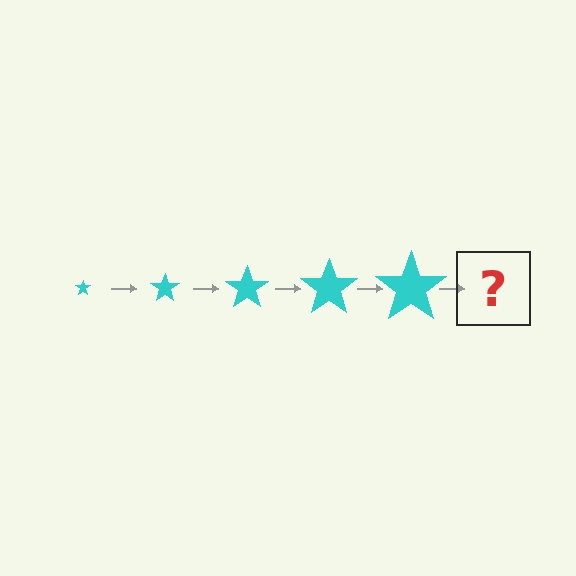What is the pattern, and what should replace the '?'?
The pattern is that the star gets progressively larger each step. The '?' should be a cyan star, larger than the previous one.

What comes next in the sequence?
The next element should be a cyan star, larger than the previous one.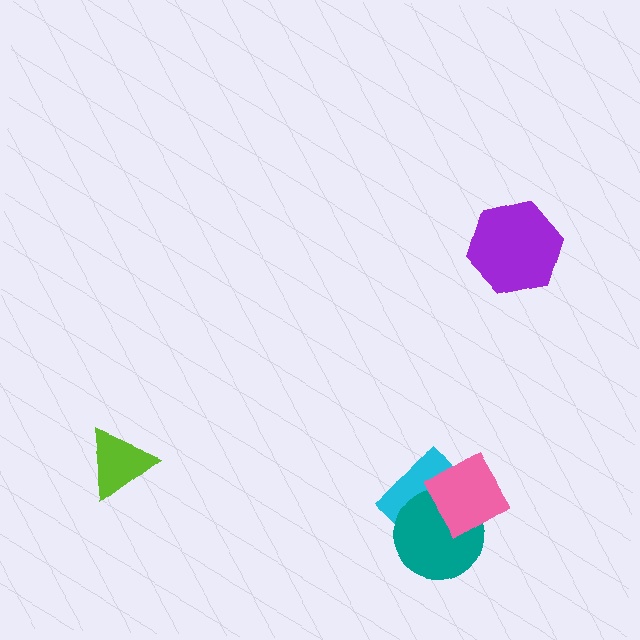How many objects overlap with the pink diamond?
2 objects overlap with the pink diamond.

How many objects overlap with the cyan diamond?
2 objects overlap with the cyan diamond.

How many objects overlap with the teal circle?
2 objects overlap with the teal circle.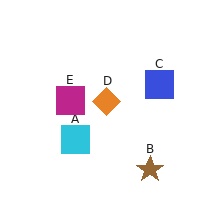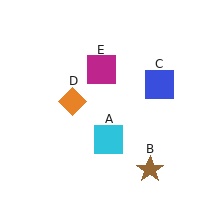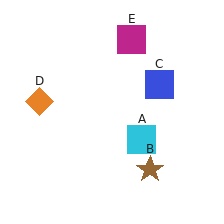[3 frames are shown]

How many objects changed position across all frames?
3 objects changed position: cyan square (object A), orange diamond (object D), magenta square (object E).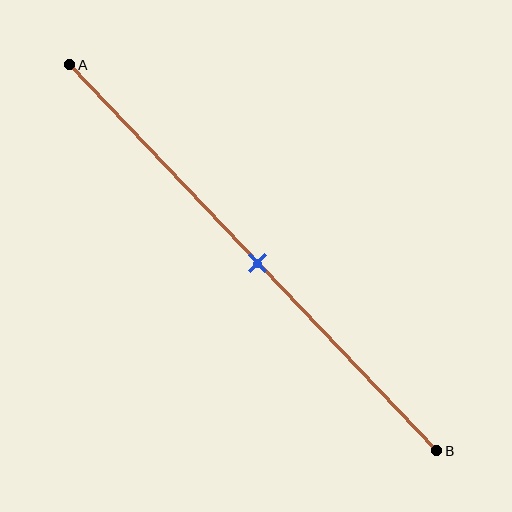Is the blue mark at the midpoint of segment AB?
Yes, the mark is approximately at the midpoint.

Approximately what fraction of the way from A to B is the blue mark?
The blue mark is approximately 50% of the way from A to B.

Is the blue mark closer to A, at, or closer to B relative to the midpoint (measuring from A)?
The blue mark is approximately at the midpoint of segment AB.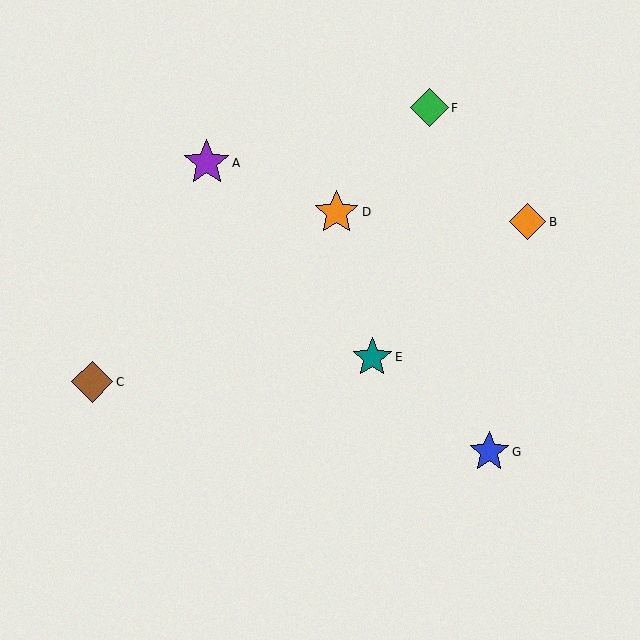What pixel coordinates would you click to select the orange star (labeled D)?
Click at (337, 212) to select the orange star D.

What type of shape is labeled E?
Shape E is a teal star.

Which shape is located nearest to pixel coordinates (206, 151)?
The purple star (labeled A) at (207, 163) is nearest to that location.